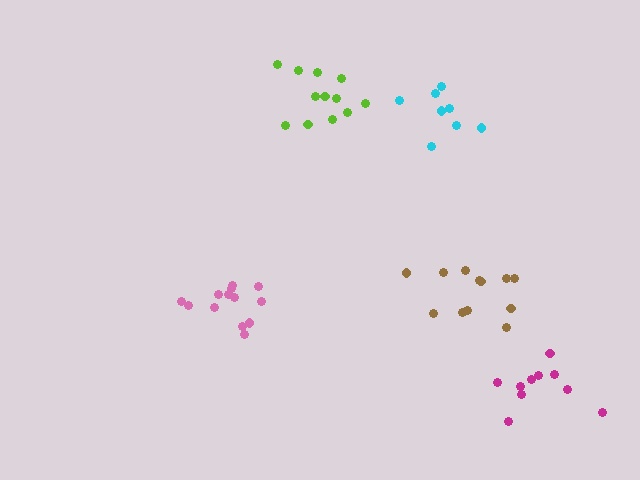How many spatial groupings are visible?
There are 5 spatial groupings.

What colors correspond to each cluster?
The clusters are colored: pink, lime, cyan, brown, magenta.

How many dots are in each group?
Group 1: 13 dots, Group 2: 12 dots, Group 3: 8 dots, Group 4: 12 dots, Group 5: 10 dots (55 total).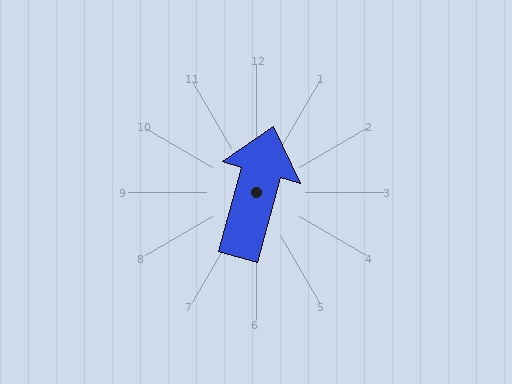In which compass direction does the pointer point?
North.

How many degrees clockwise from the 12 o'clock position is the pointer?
Approximately 15 degrees.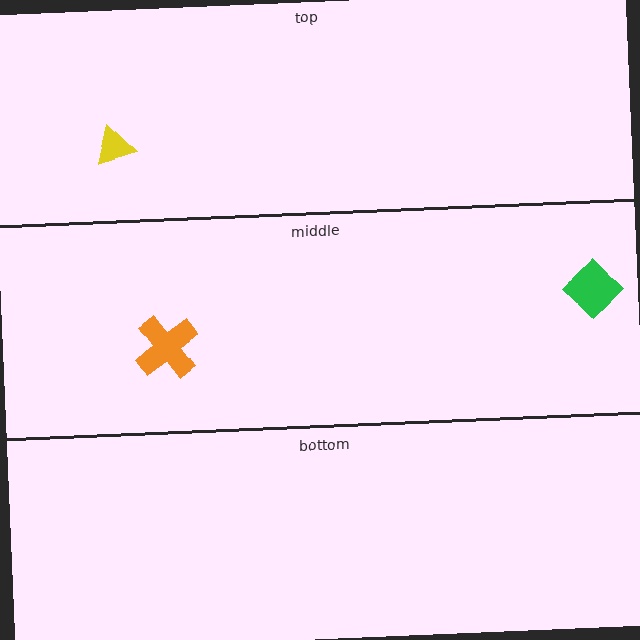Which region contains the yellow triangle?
The top region.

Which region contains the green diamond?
The middle region.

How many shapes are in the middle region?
2.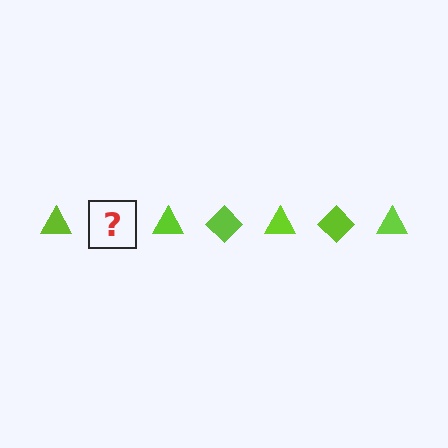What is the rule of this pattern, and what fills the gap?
The rule is that the pattern cycles through triangle, diamond shapes in lime. The gap should be filled with a lime diamond.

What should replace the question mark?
The question mark should be replaced with a lime diamond.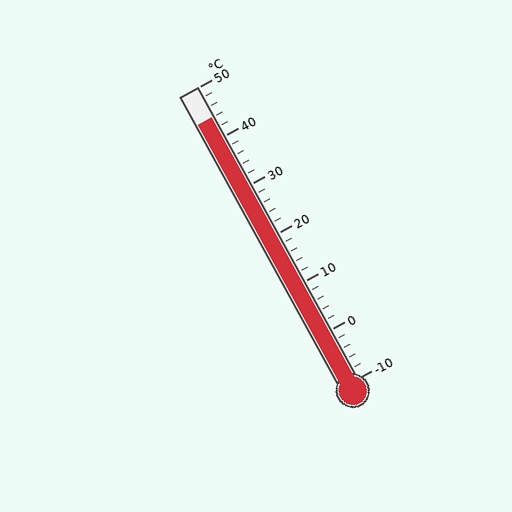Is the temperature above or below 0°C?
The temperature is above 0°C.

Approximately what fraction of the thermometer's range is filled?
The thermometer is filled to approximately 90% of its range.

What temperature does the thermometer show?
The thermometer shows approximately 44°C.